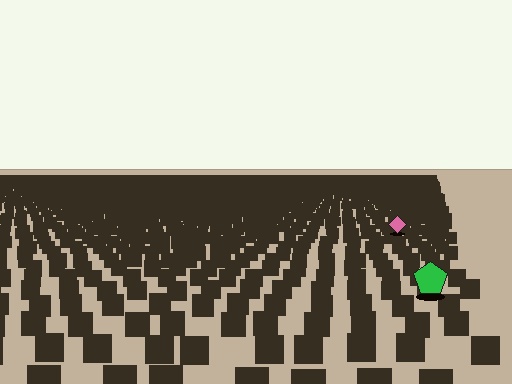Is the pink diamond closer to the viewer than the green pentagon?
No. The green pentagon is closer — you can tell from the texture gradient: the ground texture is coarser near it.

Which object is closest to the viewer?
The green pentagon is closest. The texture marks near it are larger and more spread out.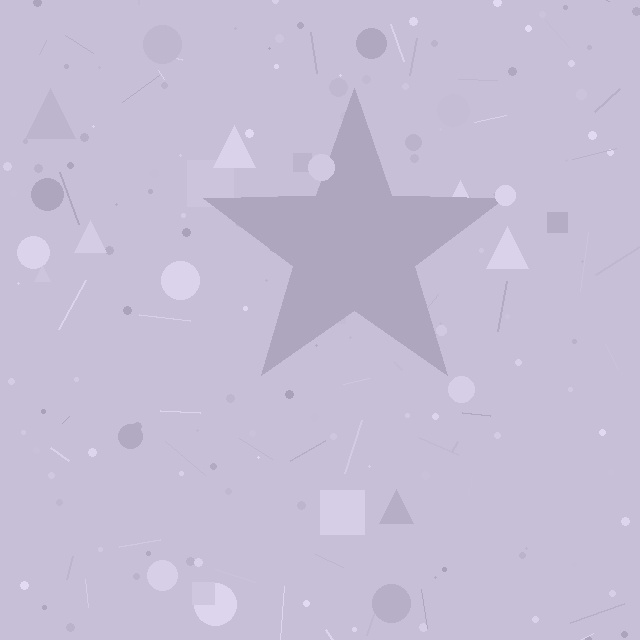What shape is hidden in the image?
A star is hidden in the image.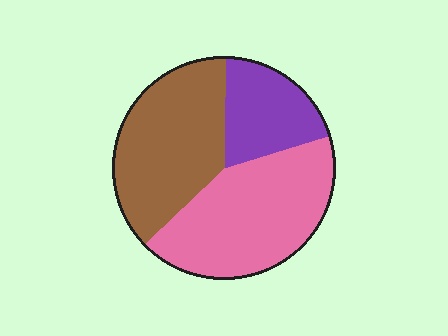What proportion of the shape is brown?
Brown covers 38% of the shape.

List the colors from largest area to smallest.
From largest to smallest: pink, brown, purple.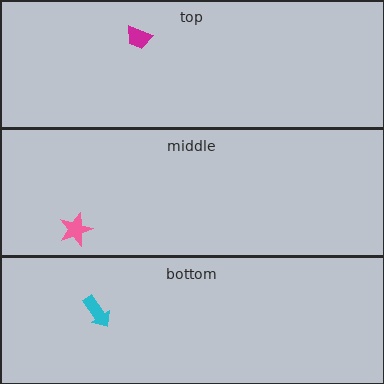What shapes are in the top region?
The magenta trapezoid.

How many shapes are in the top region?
1.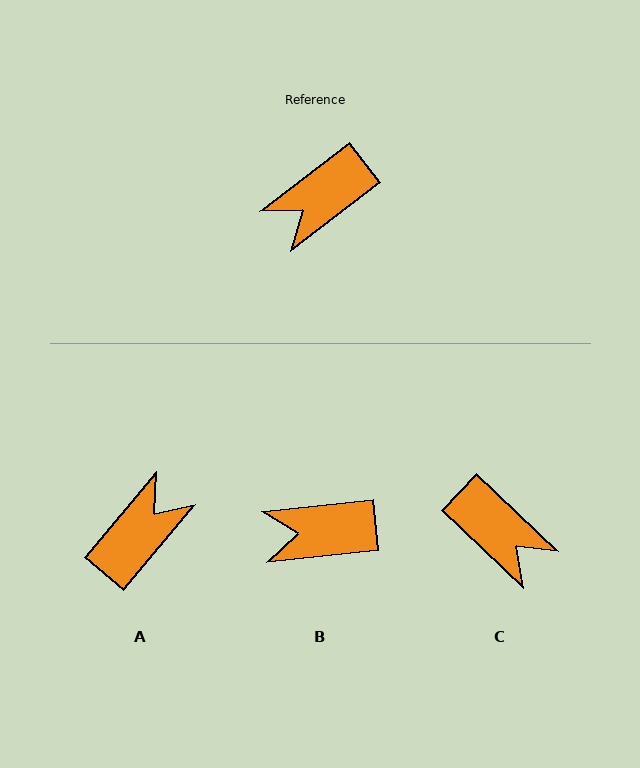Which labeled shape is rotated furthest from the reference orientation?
A, about 167 degrees away.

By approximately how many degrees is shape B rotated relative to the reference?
Approximately 31 degrees clockwise.